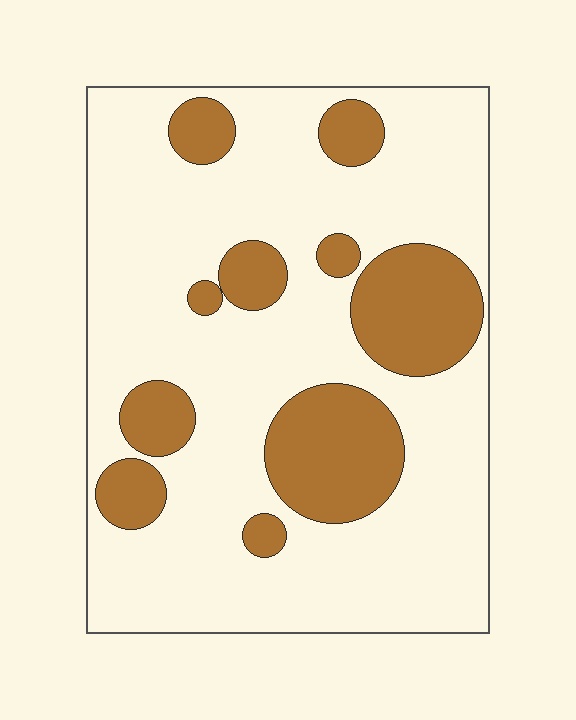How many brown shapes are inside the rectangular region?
10.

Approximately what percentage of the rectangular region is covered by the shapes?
Approximately 25%.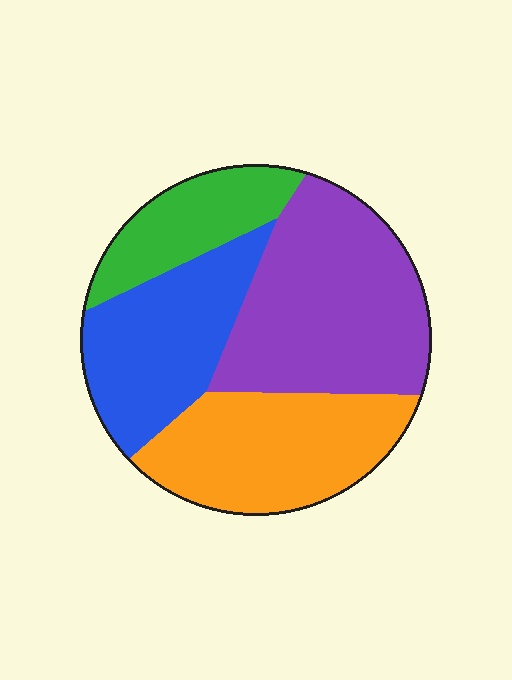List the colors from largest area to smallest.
From largest to smallest: purple, orange, blue, green.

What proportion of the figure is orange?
Orange takes up about one quarter (1/4) of the figure.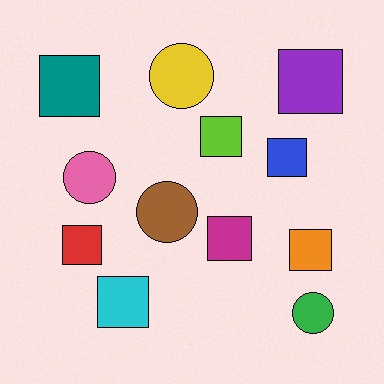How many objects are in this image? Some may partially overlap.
There are 12 objects.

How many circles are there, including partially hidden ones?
There are 4 circles.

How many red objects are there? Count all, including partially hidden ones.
There is 1 red object.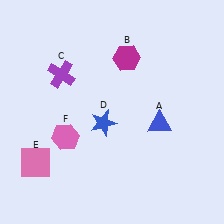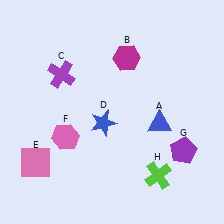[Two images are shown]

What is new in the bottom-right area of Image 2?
A lime cross (H) was added in the bottom-right area of Image 2.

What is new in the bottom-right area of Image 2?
A purple pentagon (G) was added in the bottom-right area of Image 2.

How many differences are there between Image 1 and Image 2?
There are 2 differences between the two images.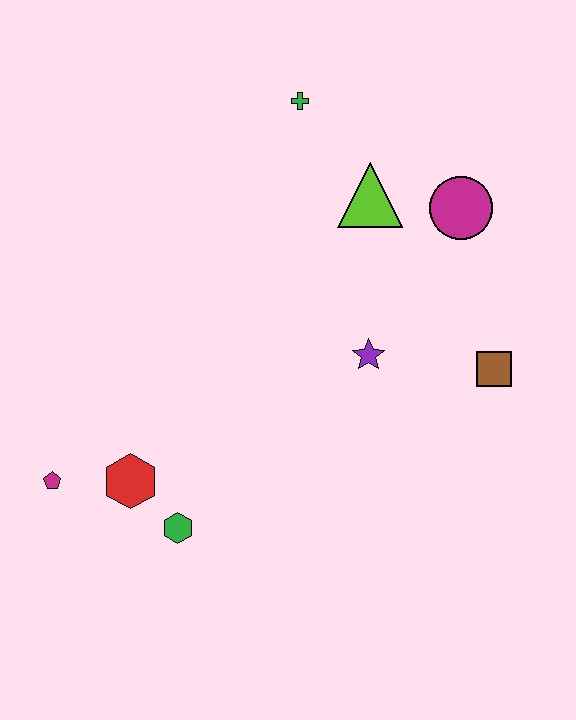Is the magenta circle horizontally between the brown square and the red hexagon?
Yes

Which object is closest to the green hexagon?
The red hexagon is closest to the green hexagon.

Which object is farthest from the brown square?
The magenta pentagon is farthest from the brown square.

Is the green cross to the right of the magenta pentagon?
Yes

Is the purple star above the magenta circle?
No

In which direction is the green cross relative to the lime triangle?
The green cross is above the lime triangle.